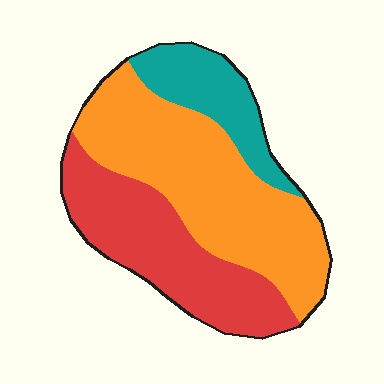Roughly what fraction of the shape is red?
Red covers around 35% of the shape.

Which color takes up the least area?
Teal, at roughly 15%.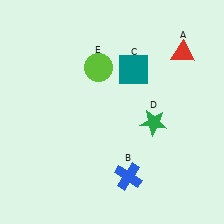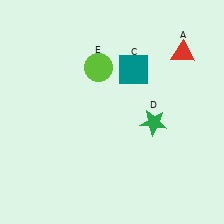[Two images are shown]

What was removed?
The blue cross (B) was removed in Image 2.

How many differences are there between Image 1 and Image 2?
There is 1 difference between the two images.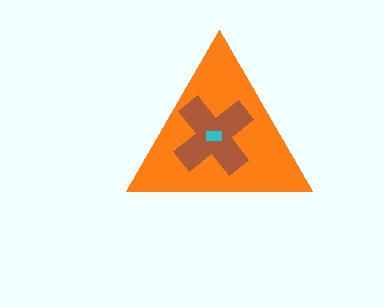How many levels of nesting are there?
3.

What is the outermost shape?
The orange triangle.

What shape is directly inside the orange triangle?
The brown cross.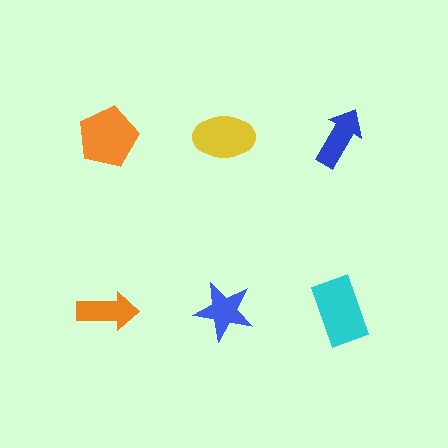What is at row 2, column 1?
An orange arrow.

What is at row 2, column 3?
A cyan rectangle.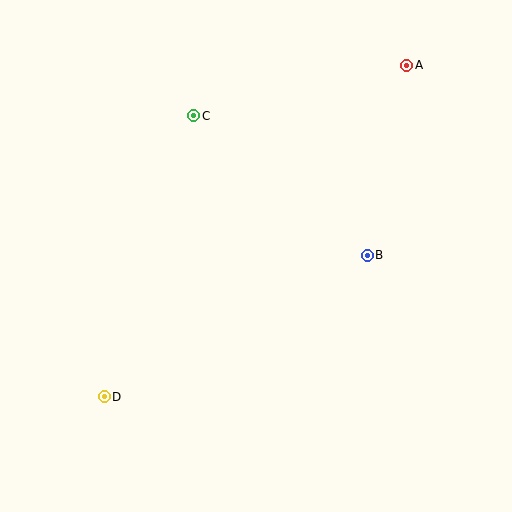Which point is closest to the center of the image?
Point B at (367, 255) is closest to the center.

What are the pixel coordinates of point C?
Point C is at (194, 116).